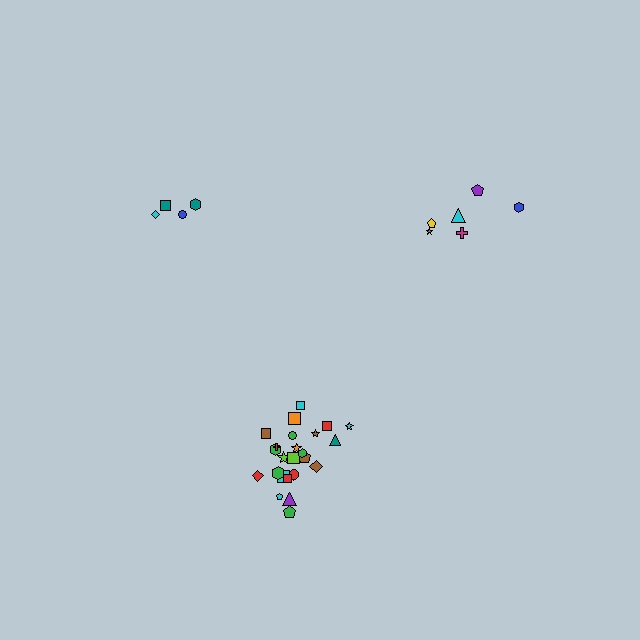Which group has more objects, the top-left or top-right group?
The top-right group.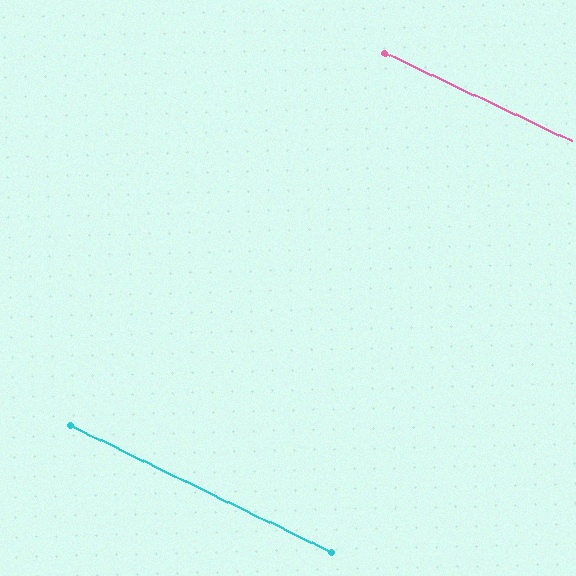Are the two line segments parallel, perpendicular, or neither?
Parallel — their directions differ by only 0.7°.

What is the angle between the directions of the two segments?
Approximately 1 degree.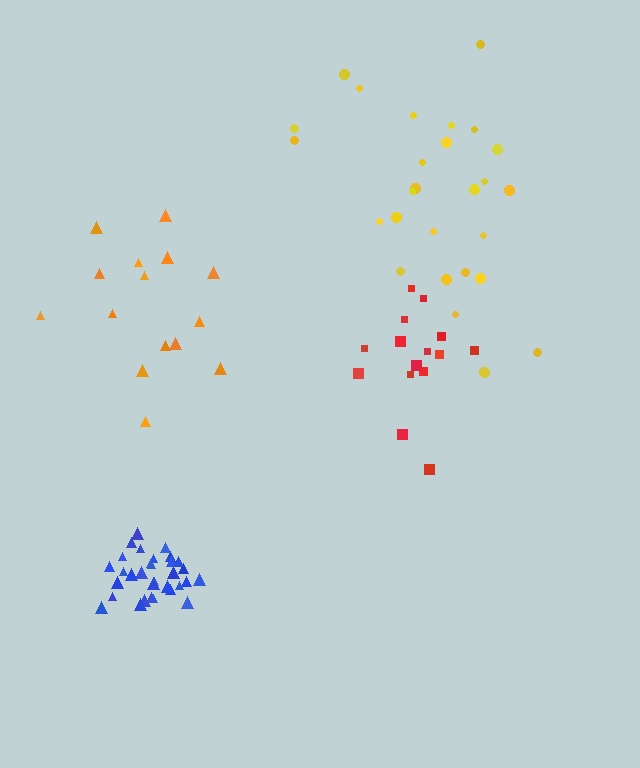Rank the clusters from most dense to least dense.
blue, red, orange, yellow.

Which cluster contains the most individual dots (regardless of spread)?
Blue (32).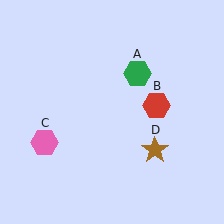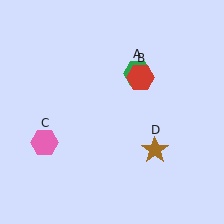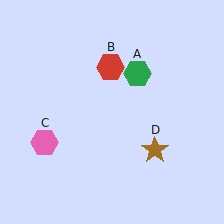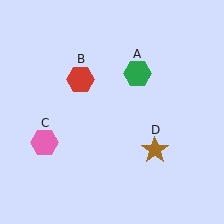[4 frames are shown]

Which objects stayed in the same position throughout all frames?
Green hexagon (object A) and pink hexagon (object C) and brown star (object D) remained stationary.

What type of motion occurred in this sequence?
The red hexagon (object B) rotated counterclockwise around the center of the scene.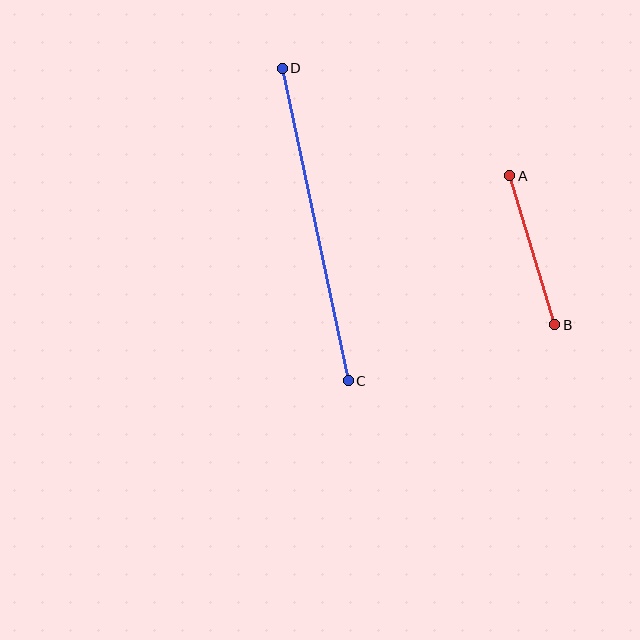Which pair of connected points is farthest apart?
Points C and D are farthest apart.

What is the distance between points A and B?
The distance is approximately 155 pixels.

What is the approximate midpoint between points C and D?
The midpoint is at approximately (315, 225) pixels.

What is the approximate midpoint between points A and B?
The midpoint is at approximately (532, 250) pixels.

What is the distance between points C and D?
The distance is approximately 320 pixels.